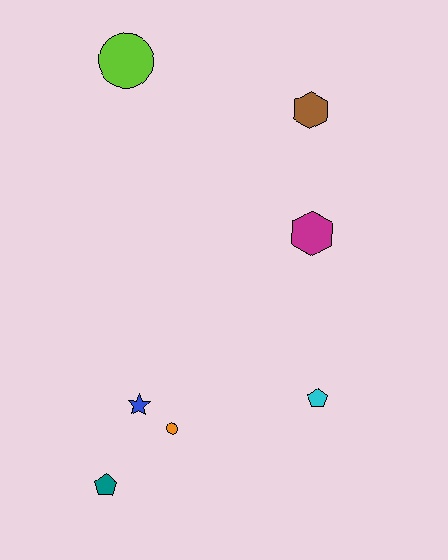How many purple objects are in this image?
There are no purple objects.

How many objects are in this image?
There are 7 objects.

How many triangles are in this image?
There are no triangles.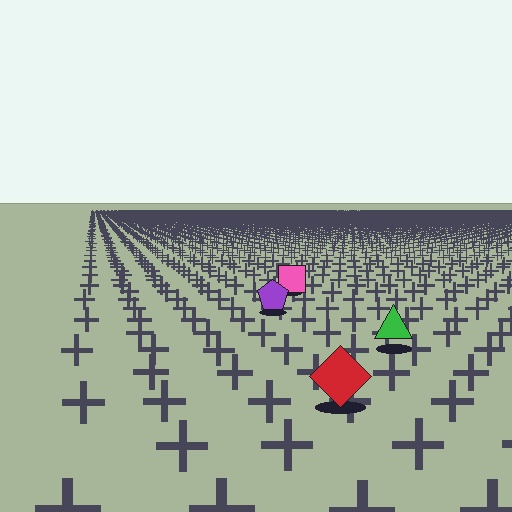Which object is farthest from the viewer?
The pink square is farthest from the viewer. It appears smaller and the ground texture around it is denser.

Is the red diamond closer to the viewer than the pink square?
Yes. The red diamond is closer — you can tell from the texture gradient: the ground texture is coarser near it.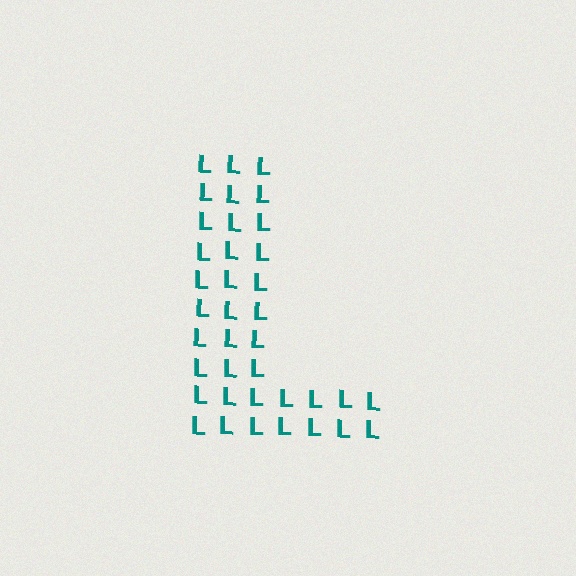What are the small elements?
The small elements are letter L's.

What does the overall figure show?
The overall figure shows the letter L.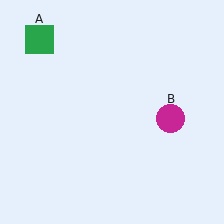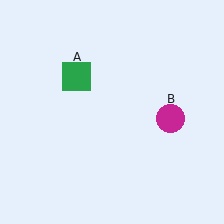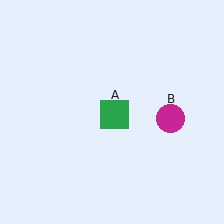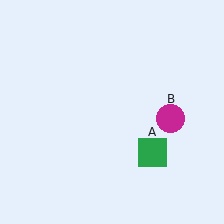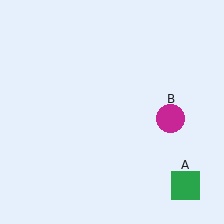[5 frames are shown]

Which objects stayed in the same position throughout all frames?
Magenta circle (object B) remained stationary.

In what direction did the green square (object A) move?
The green square (object A) moved down and to the right.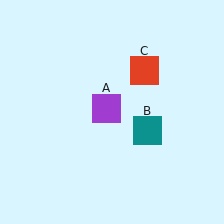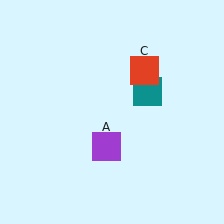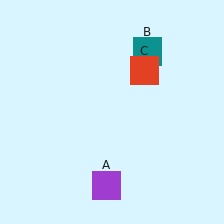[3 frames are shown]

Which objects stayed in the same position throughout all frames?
Red square (object C) remained stationary.